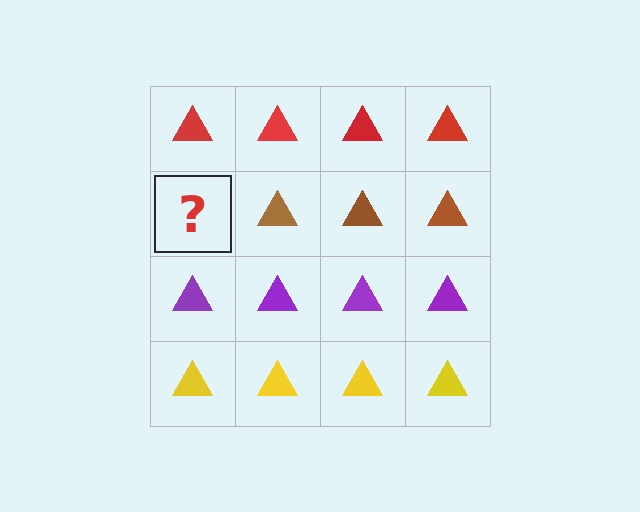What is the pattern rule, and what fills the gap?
The rule is that each row has a consistent color. The gap should be filled with a brown triangle.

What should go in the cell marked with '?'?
The missing cell should contain a brown triangle.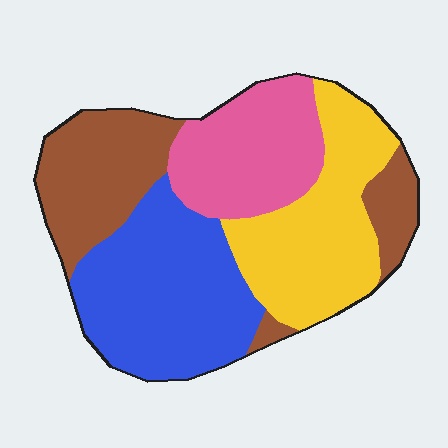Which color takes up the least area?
Pink, at roughly 20%.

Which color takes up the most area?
Blue, at roughly 30%.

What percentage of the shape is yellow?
Yellow takes up about one quarter (1/4) of the shape.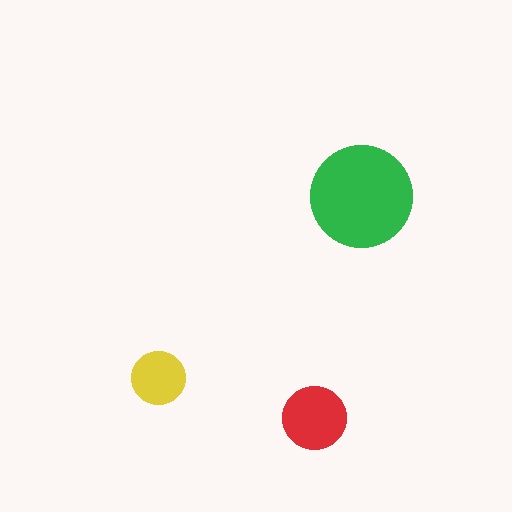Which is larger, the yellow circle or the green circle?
The green one.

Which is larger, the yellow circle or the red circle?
The red one.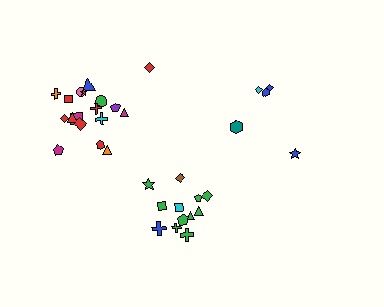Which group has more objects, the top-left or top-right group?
The top-left group.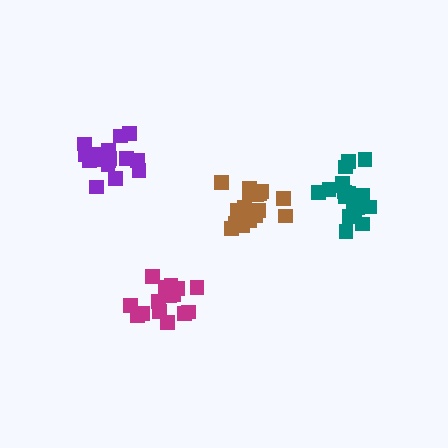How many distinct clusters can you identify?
There are 4 distinct clusters.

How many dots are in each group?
Group 1: 19 dots, Group 2: 16 dots, Group 3: 17 dots, Group 4: 17 dots (69 total).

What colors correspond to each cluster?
The clusters are colored: teal, purple, magenta, brown.